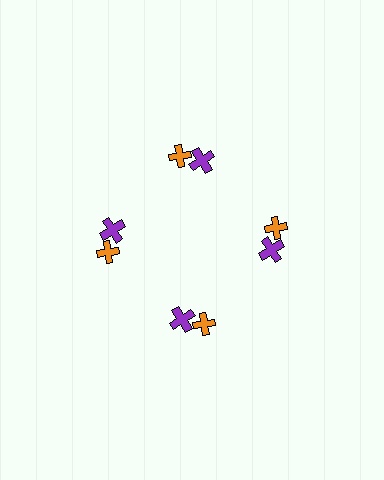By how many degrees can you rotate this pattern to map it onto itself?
The pattern maps onto itself every 90 degrees of rotation.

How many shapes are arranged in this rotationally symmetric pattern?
There are 8 shapes, arranged in 4 groups of 2.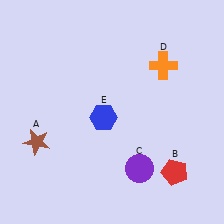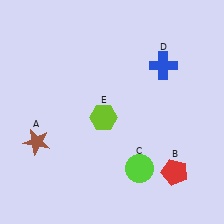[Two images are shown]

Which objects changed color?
C changed from purple to lime. D changed from orange to blue. E changed from blue to lime.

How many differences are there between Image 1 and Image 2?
There are 3 differences between the two images.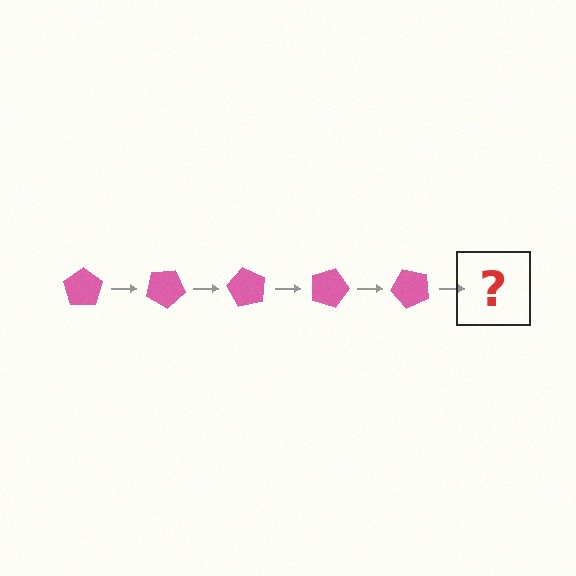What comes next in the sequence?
The next element should be a pink pentagon rotated 150 degrees.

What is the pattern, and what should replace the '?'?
The pattern is that the pentagon rotates 30 degrees each step. The '?' should be a pink pentagon rotated 150 degrees.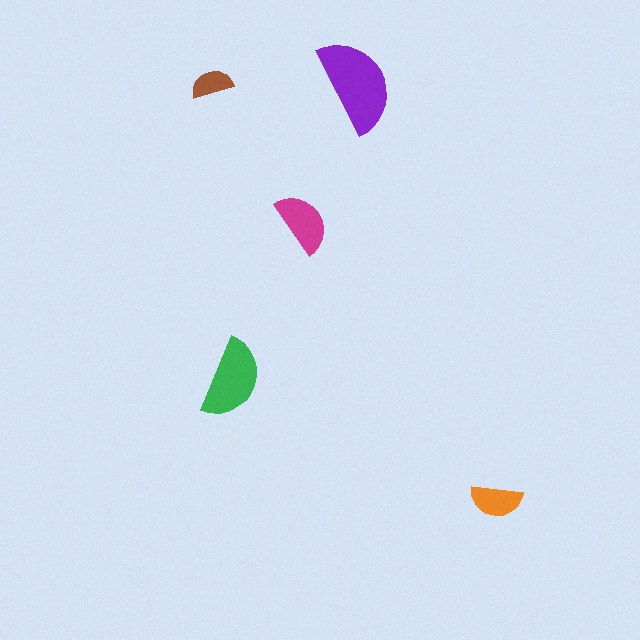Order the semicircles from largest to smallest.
the purple one, the green one, the magenta one, the orange one, the brown one.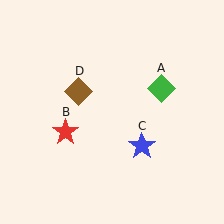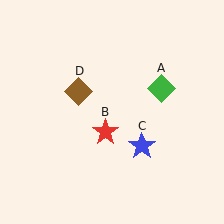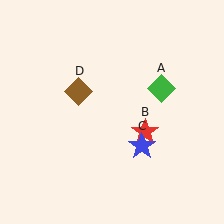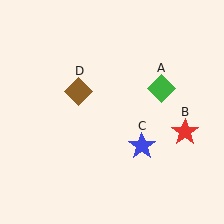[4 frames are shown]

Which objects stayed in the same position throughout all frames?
Green diamond (object A) and blue star (object C) and brown diamond (object D) remained stationary.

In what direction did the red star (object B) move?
The red star (object B) moved right.